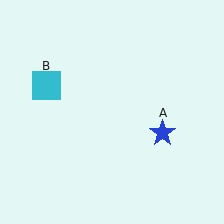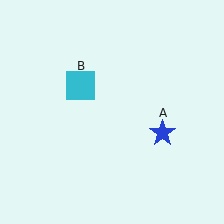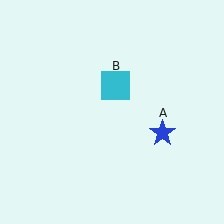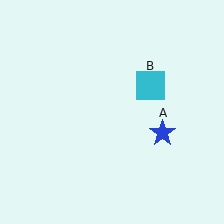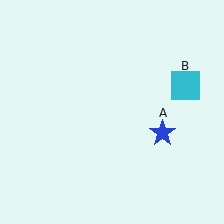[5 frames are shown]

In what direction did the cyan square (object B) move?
The cyan square (object B) moved right.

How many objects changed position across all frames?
1 object changed position: cyan square (object B).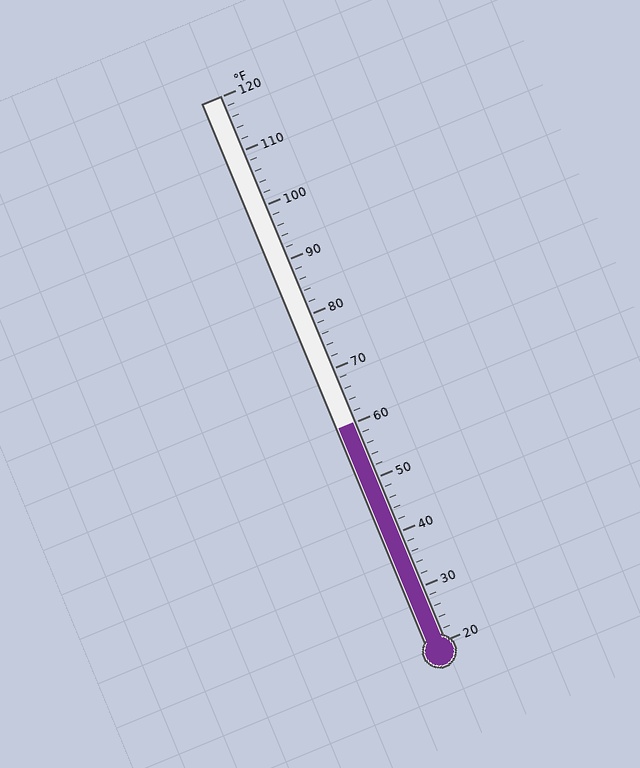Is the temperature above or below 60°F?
The temperature is at 60°F.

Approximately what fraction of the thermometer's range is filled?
The thermometer is filled to approximately 40% of its range.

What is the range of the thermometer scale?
The thermometer scale ranges from 20°F to 120°F.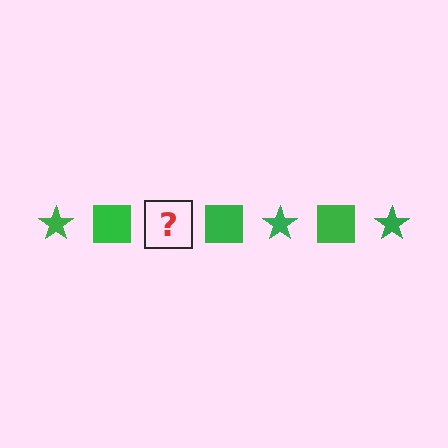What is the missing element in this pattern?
The missing element is a green star.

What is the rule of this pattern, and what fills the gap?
The rule is that the pattern cycles through star, square shapes in green. The gap should be filled with a green star.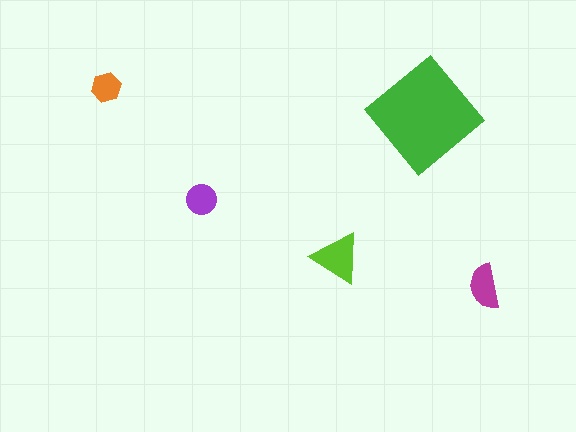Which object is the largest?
The green diamond.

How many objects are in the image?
There are 5 objects in the image.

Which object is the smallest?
The orange hexagon.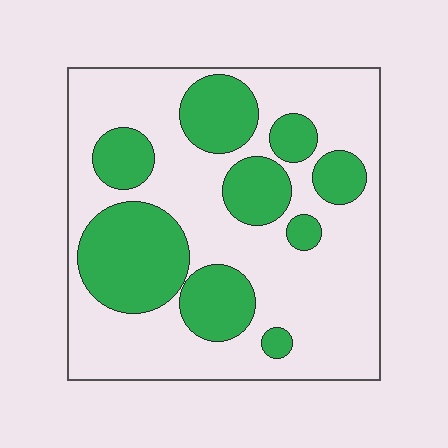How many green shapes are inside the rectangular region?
9.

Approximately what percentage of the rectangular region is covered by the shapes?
Approximately 35%.